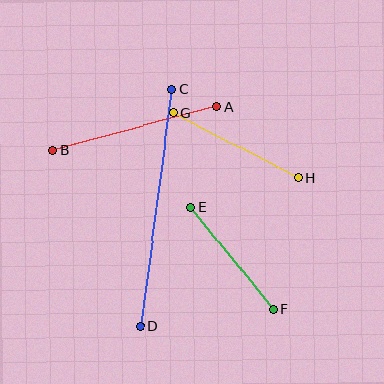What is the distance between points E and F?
The distance is approximately 131 pixels.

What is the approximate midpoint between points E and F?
The midpoint is at approximately (232, 258) pixels.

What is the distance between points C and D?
The distance is approximately 239 pixels.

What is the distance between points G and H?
The distance is approximately 141 pixels.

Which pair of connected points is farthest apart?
Points C and D are farthest apart.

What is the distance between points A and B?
The distance is approximately 170 pixels.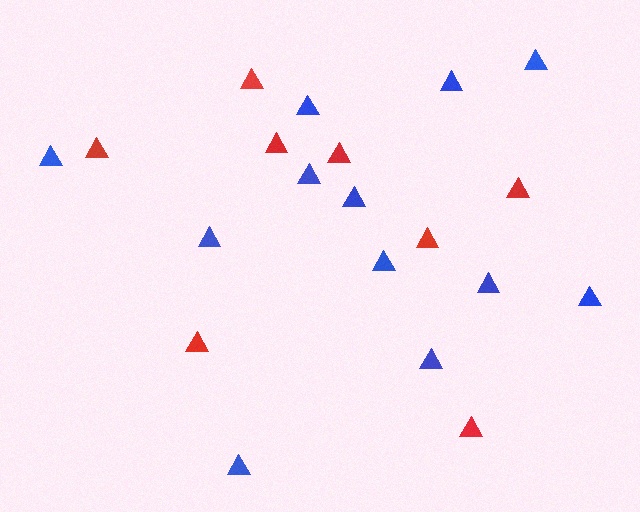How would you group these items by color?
There are 2 groups: one group of red triangles (8) and one group of blue triangles (12).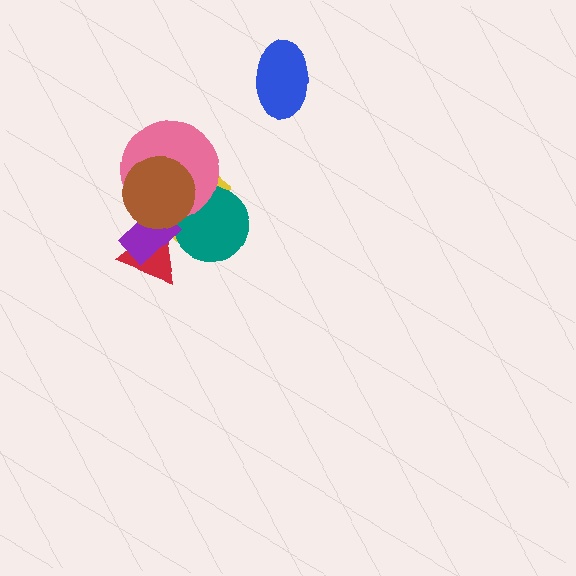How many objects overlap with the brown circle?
5 objects overlap with the brown circle.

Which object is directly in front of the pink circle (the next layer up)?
The purple rectangle is directly in front of the pink circle.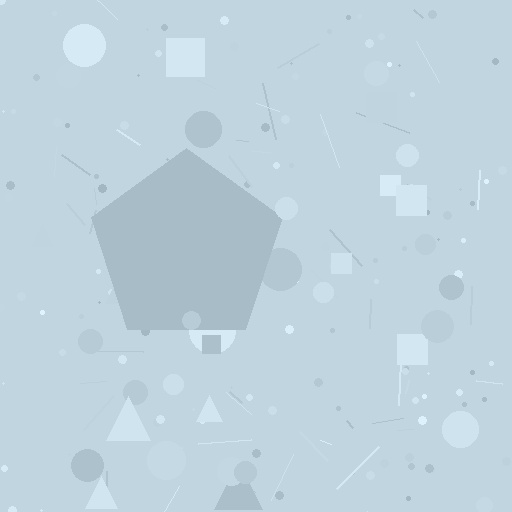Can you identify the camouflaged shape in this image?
The camouflaged shape is a pentagon.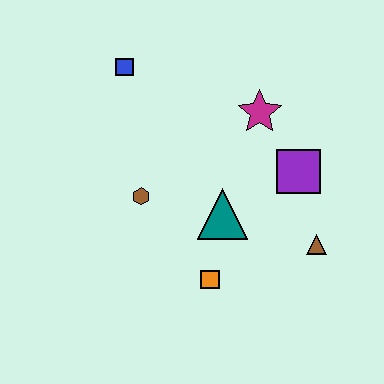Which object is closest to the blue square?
The brown hexagon is closest to the blue square.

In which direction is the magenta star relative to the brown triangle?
The magenta star is above the brown triangle.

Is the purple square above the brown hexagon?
Yes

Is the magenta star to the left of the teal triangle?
No